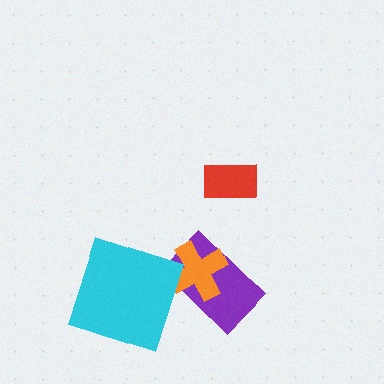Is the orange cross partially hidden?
No, no other shape covers it.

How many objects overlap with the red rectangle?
0 objects overlap with the red rectangle.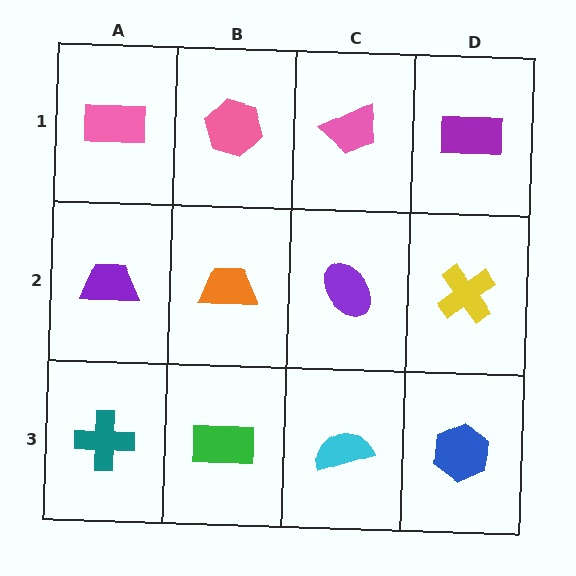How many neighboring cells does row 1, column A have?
2.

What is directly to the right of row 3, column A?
A green rectangle.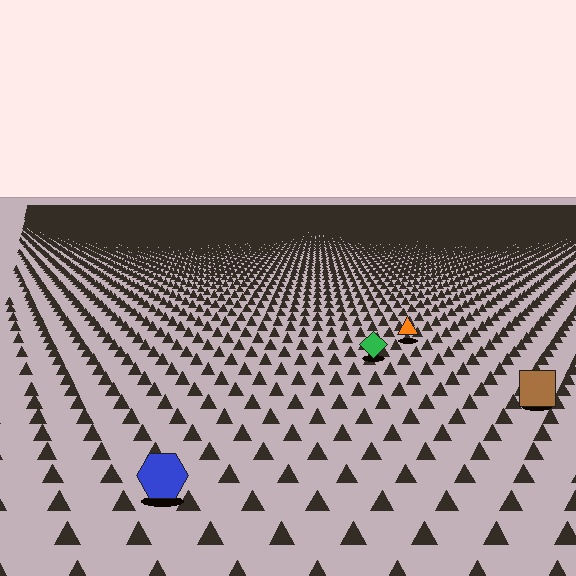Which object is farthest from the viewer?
The orange triangle is farthest from the viewer. It appears smaller and the ground texture around it is denser.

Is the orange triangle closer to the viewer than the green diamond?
No. The green diamond is closer — you can tell from the texture gradient: the ground texture is coarser near it.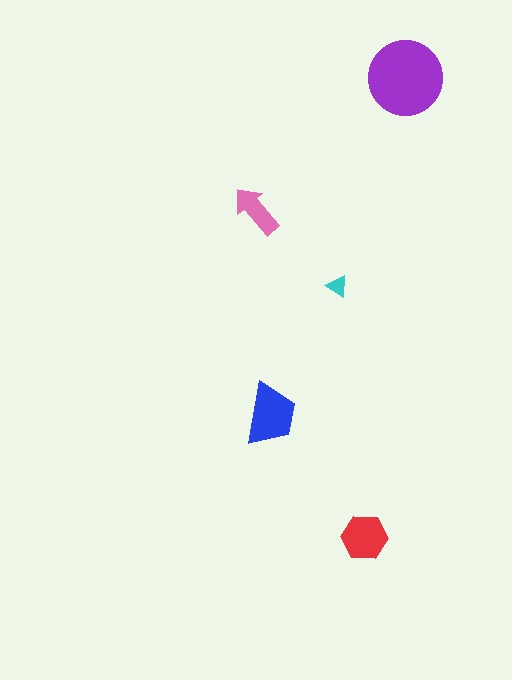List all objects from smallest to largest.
The cyan triangle, the pink arrow, the red hexagon, the blue trapezoid, the purple circle.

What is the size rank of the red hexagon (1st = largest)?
3rd.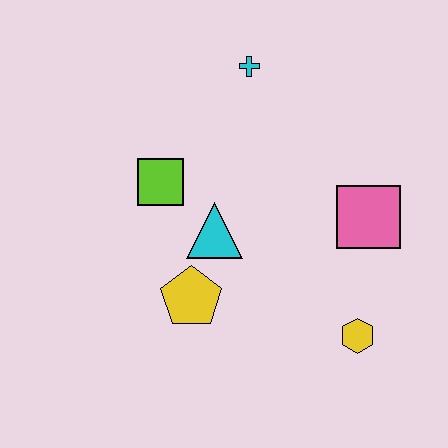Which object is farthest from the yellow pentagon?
The cyan cross is farthest from the yellow pentagon.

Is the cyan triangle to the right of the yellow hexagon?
No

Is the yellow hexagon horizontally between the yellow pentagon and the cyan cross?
No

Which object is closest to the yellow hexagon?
The pink square is closest to the yellow hexagon.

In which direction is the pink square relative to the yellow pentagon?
The pink square is to the right of the yellow pentagon.